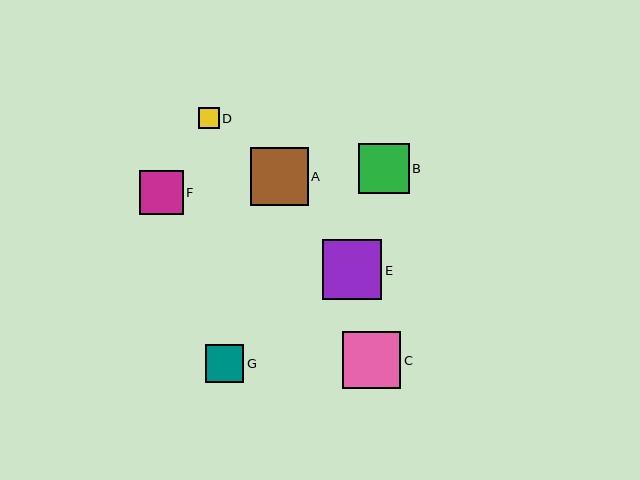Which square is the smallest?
Square D is the smallest with a size of approximately 21 pixels.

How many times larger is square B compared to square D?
Square B is approximately 2.4 times the size of square D.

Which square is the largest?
Square E is the largest with a size of approximately 59 pixels.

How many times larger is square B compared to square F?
Square B is approximately 1.2 times the size of square F.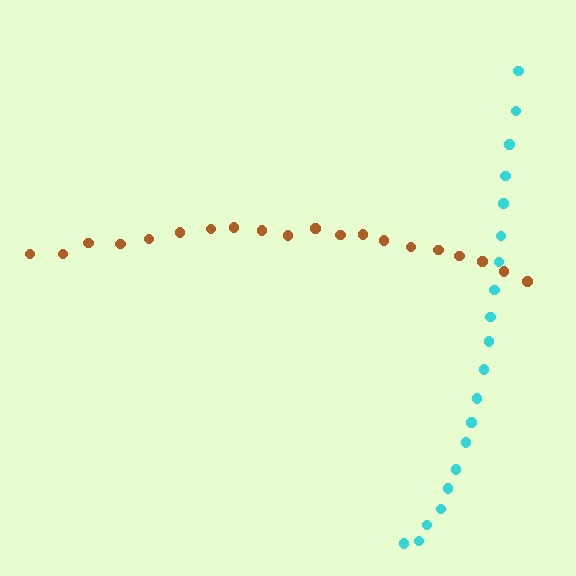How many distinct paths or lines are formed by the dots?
There are 2 distinct paths.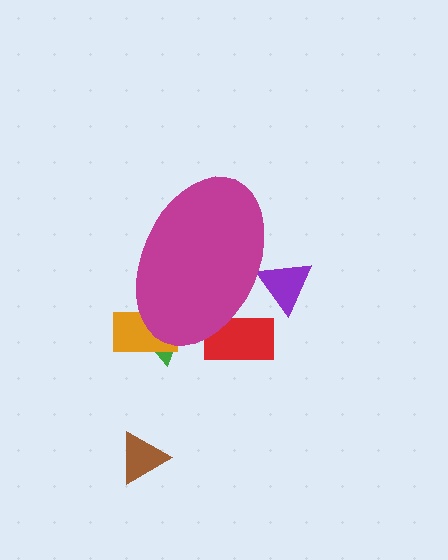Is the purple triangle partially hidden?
Yes, the purple triangle is partially hidden behind the magenta ellipse.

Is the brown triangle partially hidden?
No, the brown triangle is fully visible.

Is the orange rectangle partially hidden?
Yes, the orange rectangle is partially hidden behind the magenta ellipse.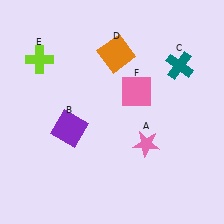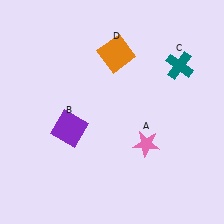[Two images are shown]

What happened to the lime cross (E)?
The lime cross (E) was removed in Image 2. It was in the top-left area of Image 1.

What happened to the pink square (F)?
The pink square (F) was removed in Image 2. It was in the top-right area of Image 1.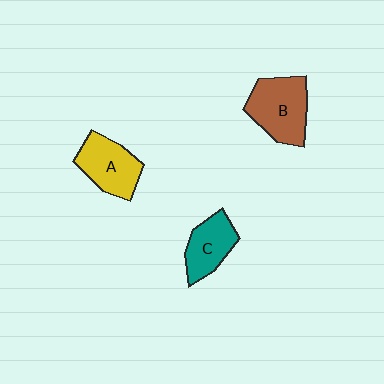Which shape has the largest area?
Shape B (brown).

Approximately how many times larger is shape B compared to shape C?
Approximately 1.4 times.